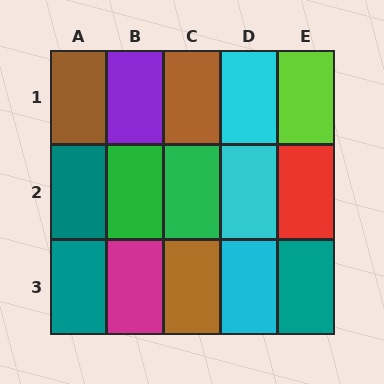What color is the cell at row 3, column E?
Teal.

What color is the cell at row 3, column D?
Cyan.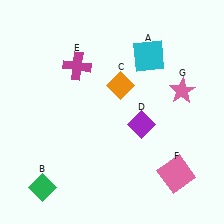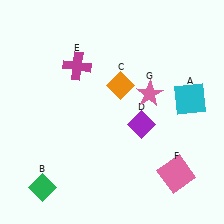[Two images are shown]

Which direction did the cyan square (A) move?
The cyan square (A) moved down.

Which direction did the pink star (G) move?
The pink star (G) moved left.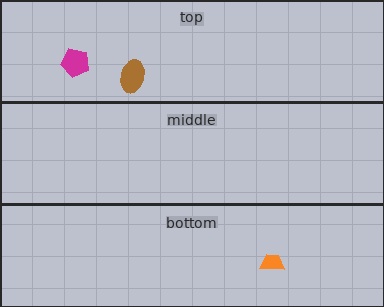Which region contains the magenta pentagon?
The top region.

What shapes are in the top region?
The brown ellipse, the magenta pentagon.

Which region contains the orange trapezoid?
The bottom region.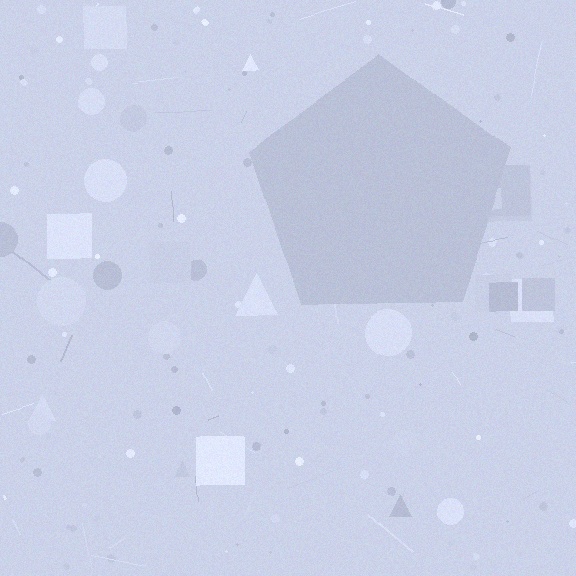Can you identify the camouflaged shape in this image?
The camouflaged shape is a pentagon.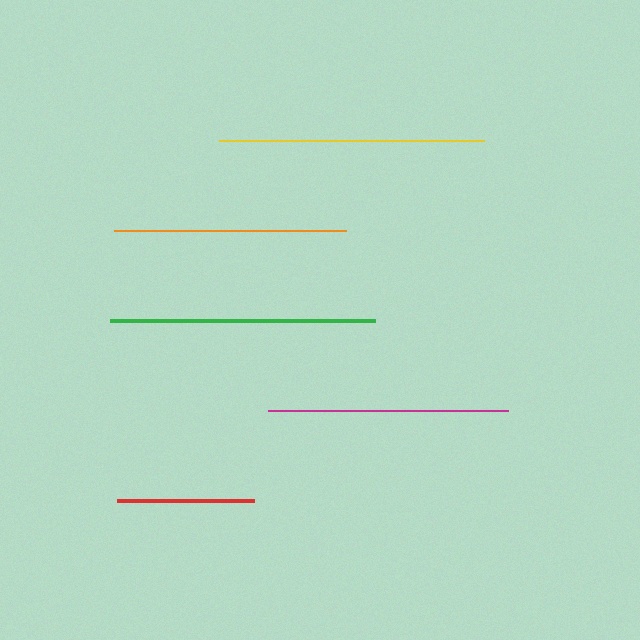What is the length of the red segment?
The red segment is approximately 137 pixels long.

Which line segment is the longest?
The yellow line is the longest at approximately 265 pixels.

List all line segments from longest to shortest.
From longest to shortest: yellow, green, magenta, orange, red.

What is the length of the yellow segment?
The yellow segment is approximately 265 pixels long.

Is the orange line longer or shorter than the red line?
The orange line is longer than the red line.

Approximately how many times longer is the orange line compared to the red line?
The orange line is approximately 1.7 times the length of the red line.